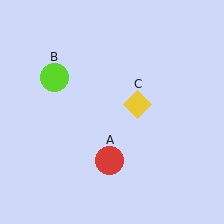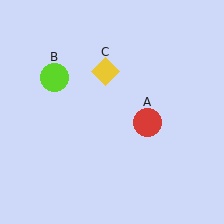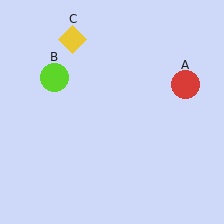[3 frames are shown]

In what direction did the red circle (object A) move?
The red circle (object A) moved up and to the right.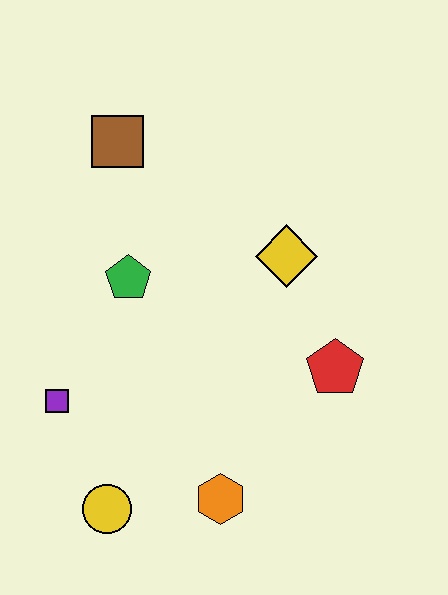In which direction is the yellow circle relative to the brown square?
The yellow circle is below the brown square.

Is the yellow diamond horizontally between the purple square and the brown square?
No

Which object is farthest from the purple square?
The red pentagon is farthest from the purple square.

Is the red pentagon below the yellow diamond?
Yes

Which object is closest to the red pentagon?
The yellow diamond is closest to the red pentagon.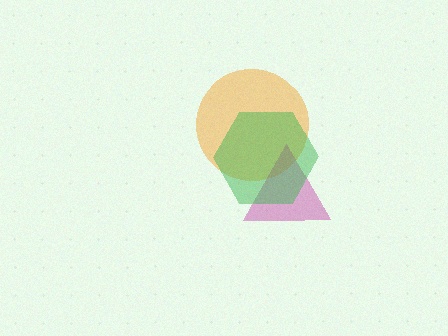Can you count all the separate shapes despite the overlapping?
Yes, there are 3 separate shapes.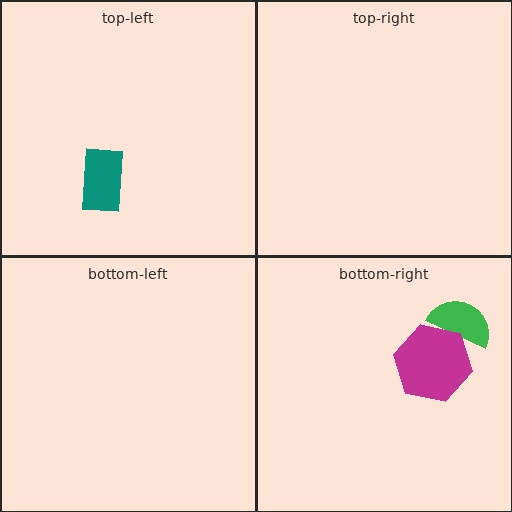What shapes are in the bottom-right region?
The green semicircle, the magenta hexagon.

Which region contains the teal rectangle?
The top-left region.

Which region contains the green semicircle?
The bottom-right region.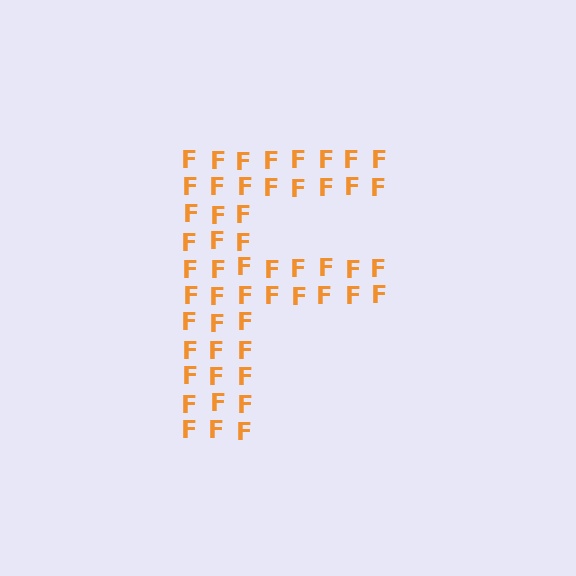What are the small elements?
The small elements are letter F's.